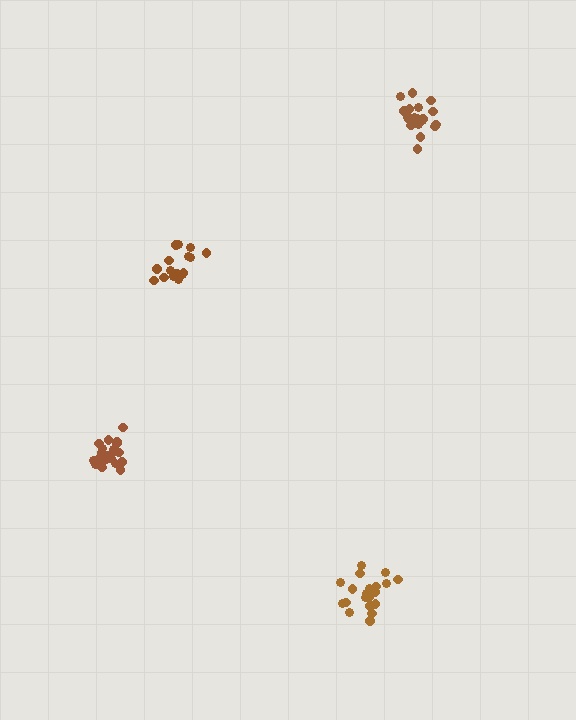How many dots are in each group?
Group 1: 21 dots, Group 2: 20 dots, Group 3: 16 dots, Group 4: 20 dots (77 total).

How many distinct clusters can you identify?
There are 4 distinct clusters.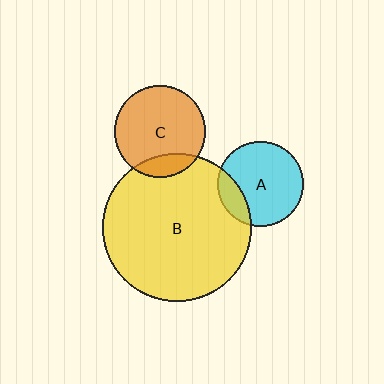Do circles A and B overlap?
Yes.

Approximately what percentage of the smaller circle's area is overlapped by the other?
Approximately 20%.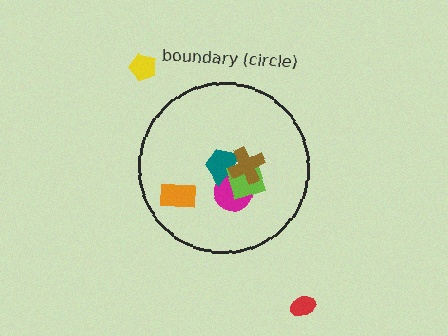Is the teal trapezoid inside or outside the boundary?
Inside.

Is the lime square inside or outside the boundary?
Inside.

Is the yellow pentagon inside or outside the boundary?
Outside.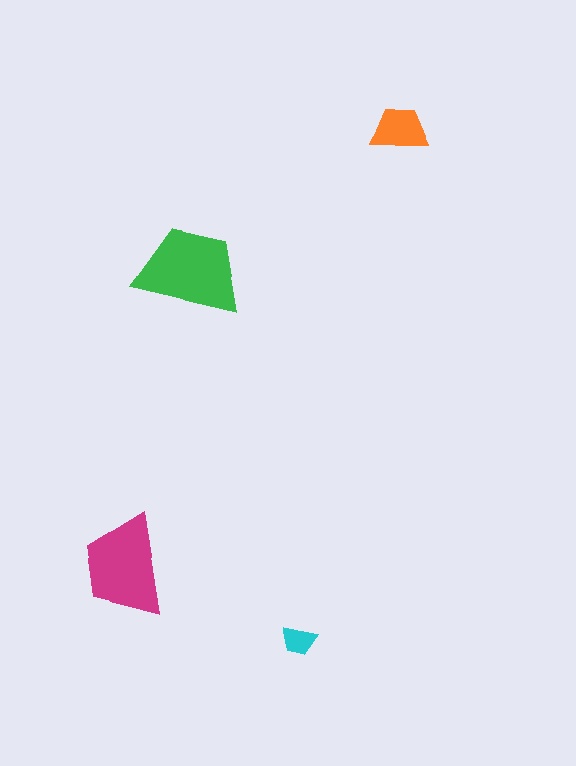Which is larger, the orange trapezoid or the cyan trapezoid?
The orange one.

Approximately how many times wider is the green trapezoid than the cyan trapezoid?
About 3 times wider.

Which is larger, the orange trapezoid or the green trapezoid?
The green one.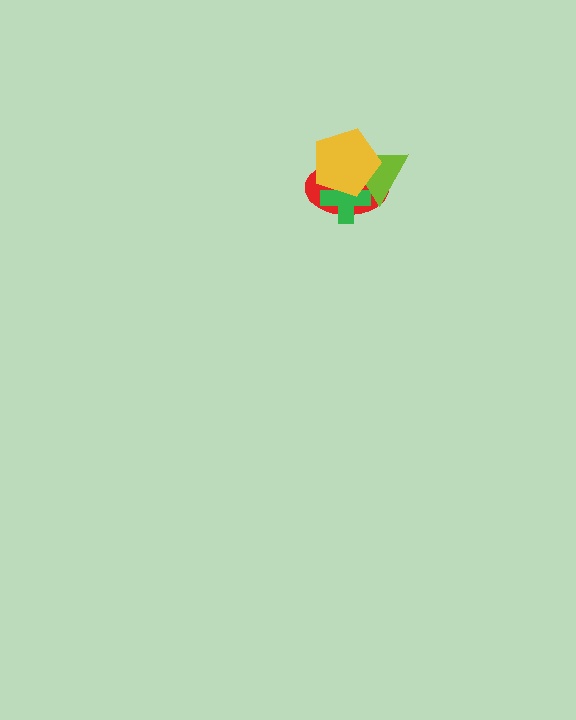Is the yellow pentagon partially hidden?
No, no other shape covers it.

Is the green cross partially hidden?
Yes, it is partially covered by another shape.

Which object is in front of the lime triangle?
The yellow pentagon is in front of the lime triangle.